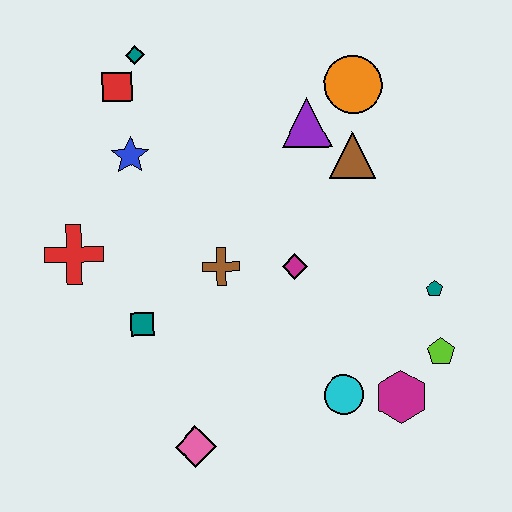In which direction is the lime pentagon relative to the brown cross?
The lime pentagon is to the right of the brown cross.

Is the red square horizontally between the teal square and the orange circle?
No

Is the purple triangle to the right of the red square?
Yes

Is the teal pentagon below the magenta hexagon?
No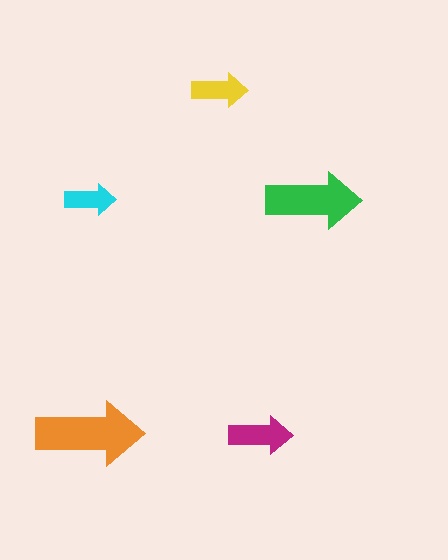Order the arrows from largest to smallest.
the orange one, the green one, the magenta one, the yellow one, the cyan one.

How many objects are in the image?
There are 5 objects in the image.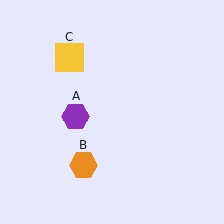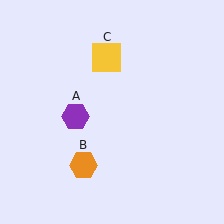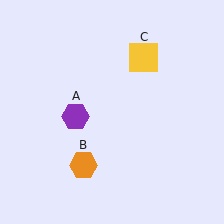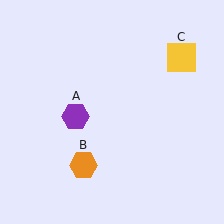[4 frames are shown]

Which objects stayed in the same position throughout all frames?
Purple hexagon (object A) and orange hexagon (object B) remained stationary.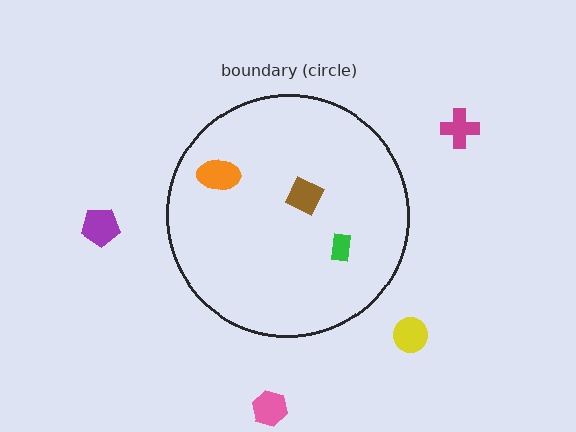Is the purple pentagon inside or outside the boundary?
Outside.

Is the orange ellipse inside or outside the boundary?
Inside.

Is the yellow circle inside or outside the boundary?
Outside.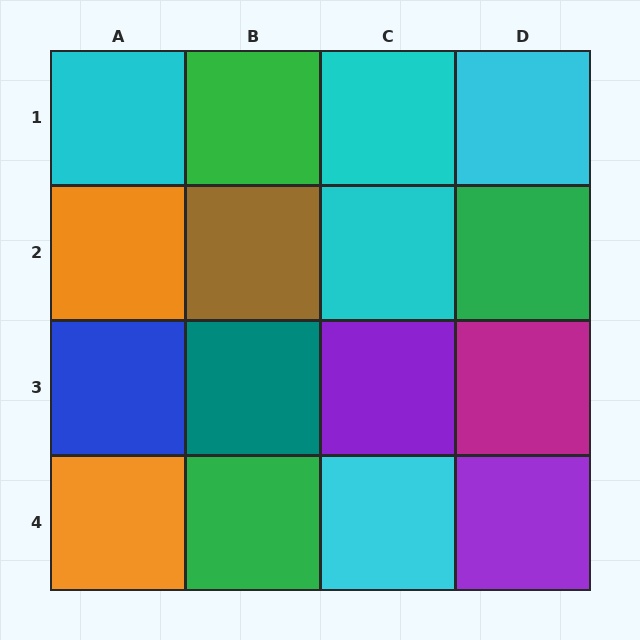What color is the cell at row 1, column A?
Cyan.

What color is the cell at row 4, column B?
Green.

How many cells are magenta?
1 cell is magenta.